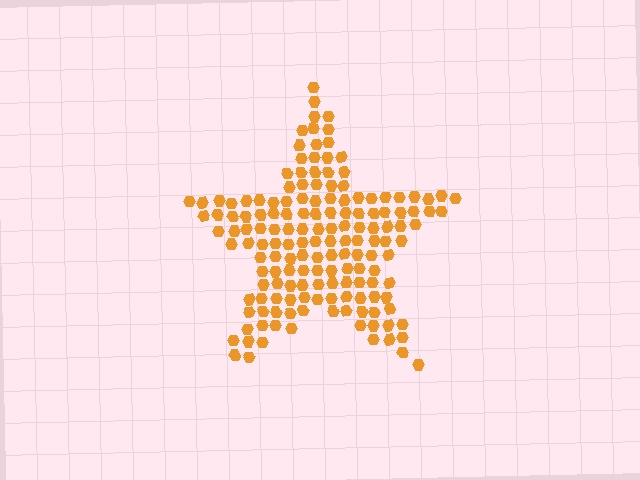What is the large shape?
The large shape is a star.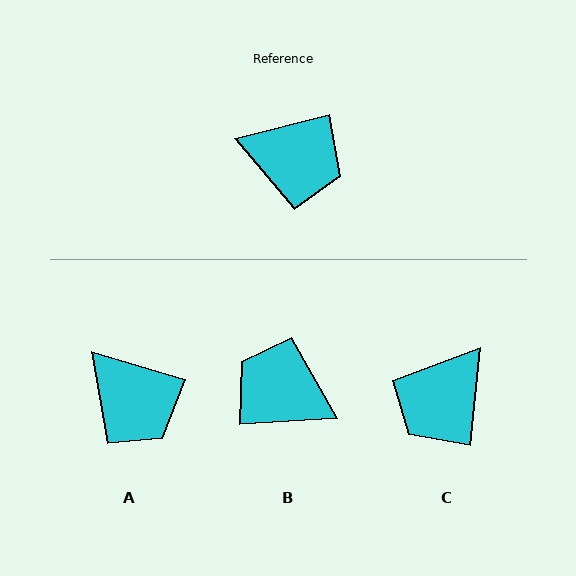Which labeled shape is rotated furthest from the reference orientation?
B, about 169 degrees away.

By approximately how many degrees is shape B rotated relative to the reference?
Approximately 169 degrees counter-clockwise.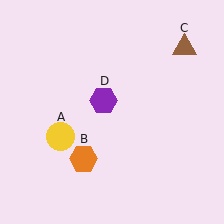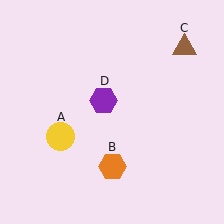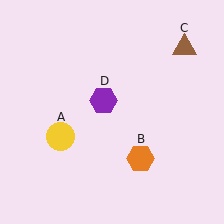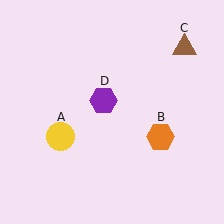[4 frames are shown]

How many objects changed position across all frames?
1 object changed position: orange hexagon (object B).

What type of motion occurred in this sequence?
The orange hexagon (object B) rotated counterclockwise around the center of the scene.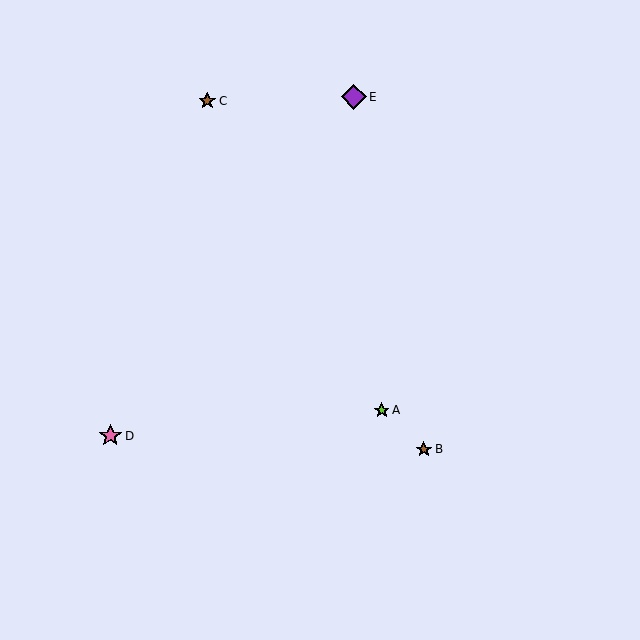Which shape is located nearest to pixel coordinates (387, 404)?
The lime star (labeled A) at (382, 410) is nearest to that location.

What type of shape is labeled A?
Shape A is a lime star.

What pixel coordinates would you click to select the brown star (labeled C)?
Click at (207, 101) to select the brown star C.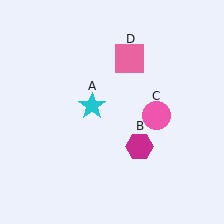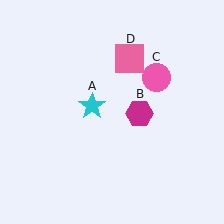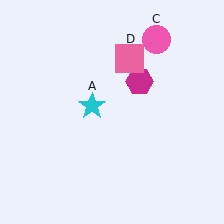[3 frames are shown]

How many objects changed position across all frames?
2 objects changed position: magenta hexagon (object B), pink circle (object C).